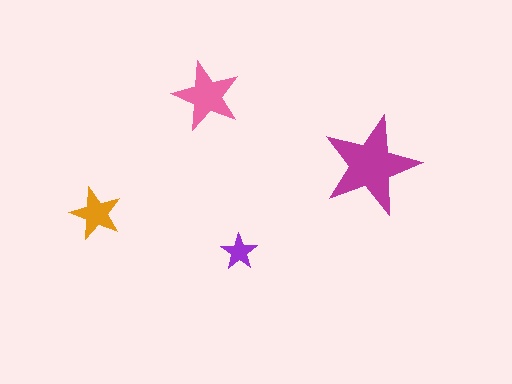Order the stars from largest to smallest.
the magenta one, the pink one, the orange one, the purple one.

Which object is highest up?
The pink star is topmost.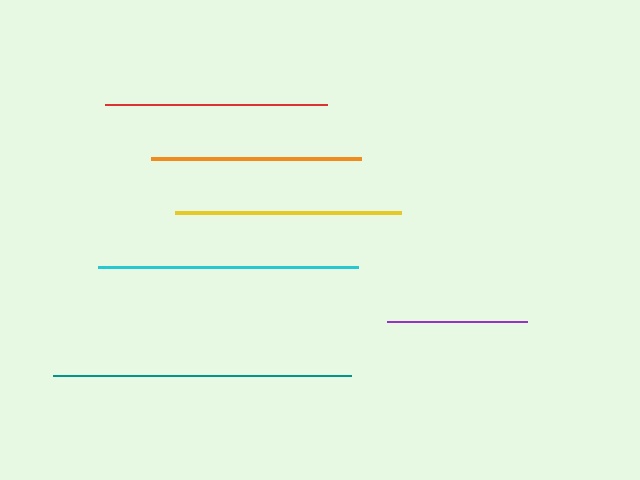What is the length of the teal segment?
The teal segment is approximately 297 pixels long.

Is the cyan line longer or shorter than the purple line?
The cyan line is longer than the purple line.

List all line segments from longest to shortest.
From longest to shortest: teal, cyan, yellow, red, orange, purple.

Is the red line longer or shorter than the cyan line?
The cyan line is longer than the red line.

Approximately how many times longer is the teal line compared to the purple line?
The teal line is approximately 2.1 times the length of the purple line.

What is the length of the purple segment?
The purple segment is approximately 140 pixels long.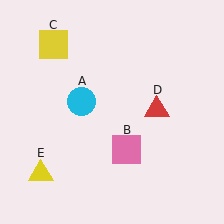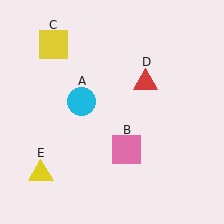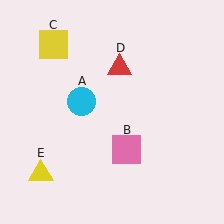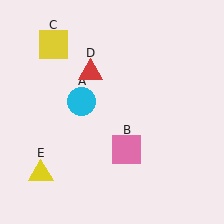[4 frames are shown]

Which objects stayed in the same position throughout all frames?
Cyan circle (object A) and pink square (object B) and yellow square (object C) and yellow triangle (object E) remained stationary.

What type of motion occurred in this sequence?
The red triangle (object D) rotated counterclockwise around the center of the scene.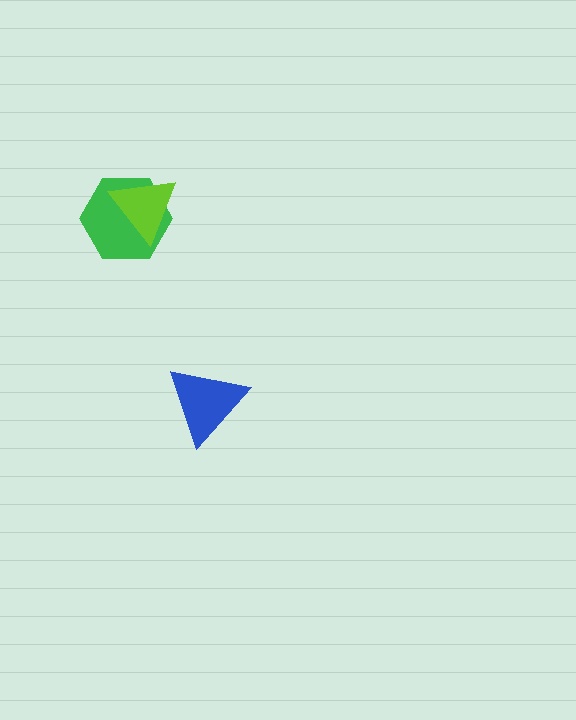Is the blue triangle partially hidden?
No, no other shape covers it.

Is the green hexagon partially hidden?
Yes, it is partially covered by another shape.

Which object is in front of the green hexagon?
The lime triangle is in front of the green hexagon.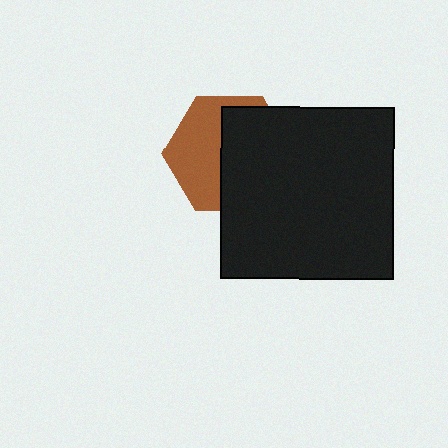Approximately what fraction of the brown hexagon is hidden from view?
Roughly 55% of the brown hexagon is hidden behind the black rectangle.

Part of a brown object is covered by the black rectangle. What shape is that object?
It is a hexagon.